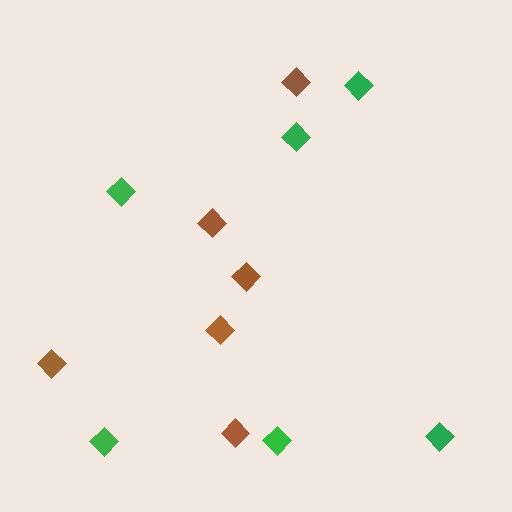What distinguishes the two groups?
There are 2 groups: one group of brown diamonds (6) and one group of green diamonds (6).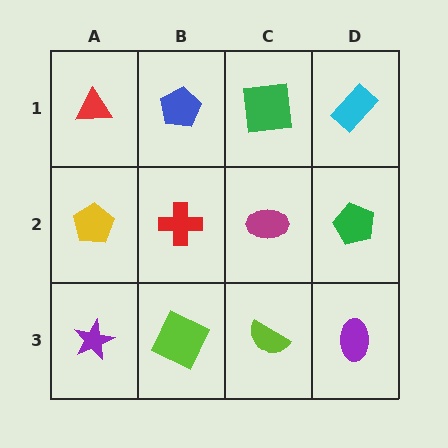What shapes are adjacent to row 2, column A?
A red triangle (row 1, column A), a purple star (row 3, column A), a red cross (row 2, column B).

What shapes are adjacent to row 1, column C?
A magenta ellipse (row 2, column C), a blue pentagon (row 1, column B), a cyan rectangle (row 1, column D).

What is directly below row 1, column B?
A red cross.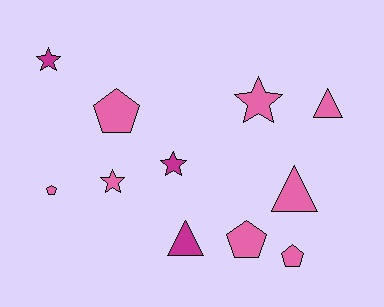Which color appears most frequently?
Pink, with 8 objects.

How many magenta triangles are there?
There is 1 magenta triangle.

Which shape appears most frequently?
Pentagon, with 4 objects.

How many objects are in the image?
There are 11 objects.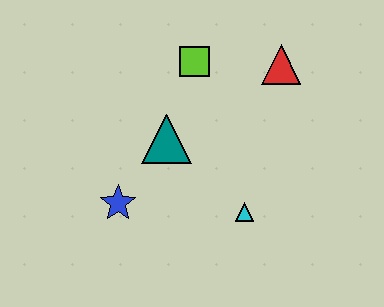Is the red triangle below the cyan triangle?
No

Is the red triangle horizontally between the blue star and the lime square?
No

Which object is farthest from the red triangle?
The blue star is farthest from the red triangle.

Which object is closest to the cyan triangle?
The teal triangle is closest to the cyan triangle.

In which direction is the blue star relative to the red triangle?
The blue star is to the left of the red triangle.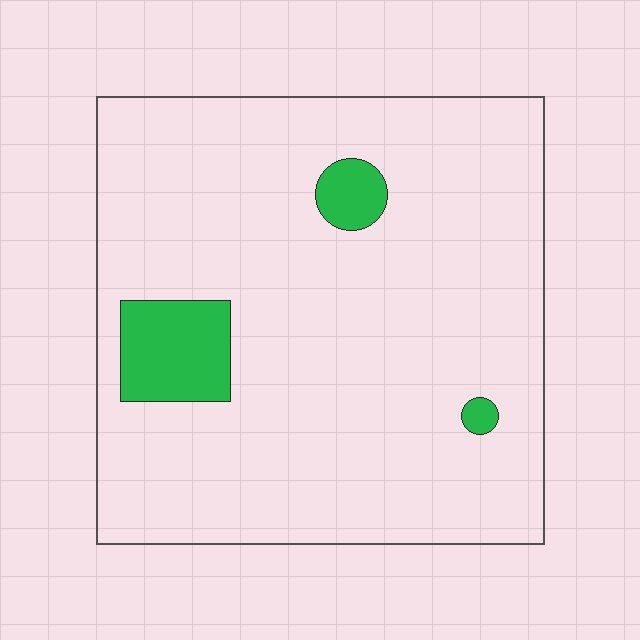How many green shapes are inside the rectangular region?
3.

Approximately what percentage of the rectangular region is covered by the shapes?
Approximately 10%.